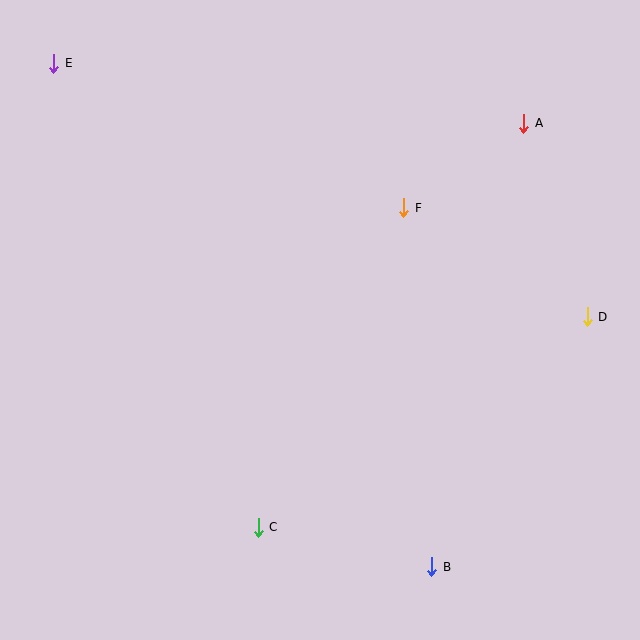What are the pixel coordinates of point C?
Point C is at (258, 527).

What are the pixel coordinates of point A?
Point A is at (524, 123).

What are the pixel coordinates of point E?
Point E is at (54, 63).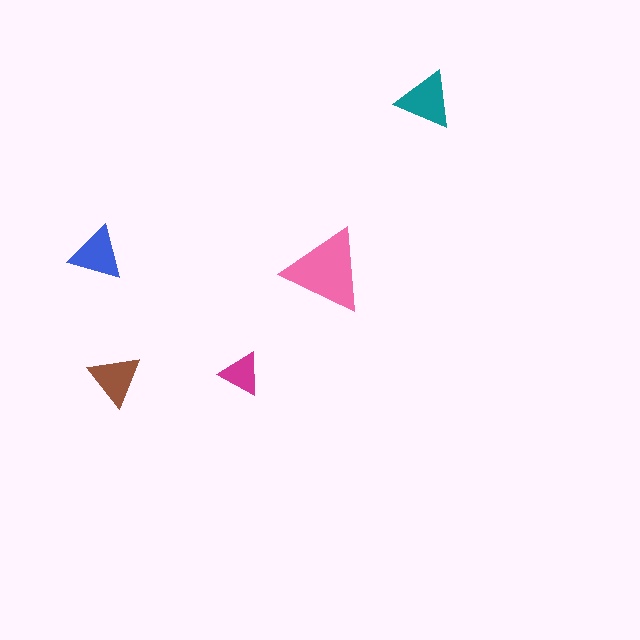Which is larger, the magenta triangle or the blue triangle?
The blue one.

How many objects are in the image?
There are 5 objects in the image.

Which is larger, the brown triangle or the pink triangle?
The pink one.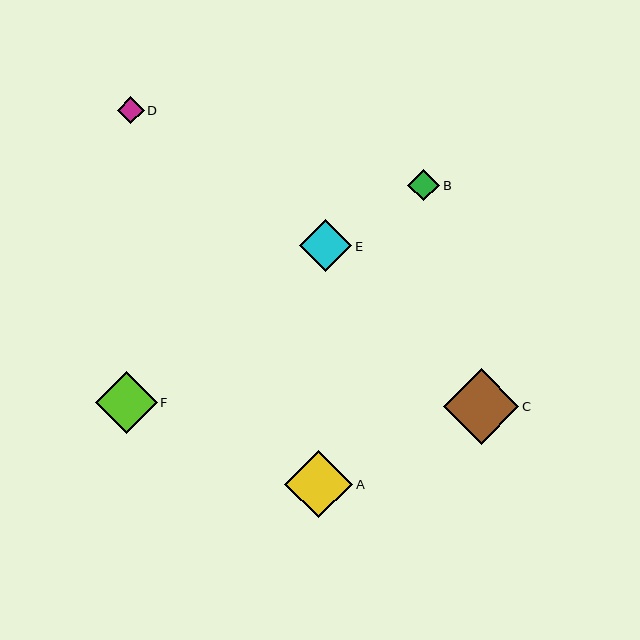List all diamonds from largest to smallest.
From largest to smallest: C, A, F, E, B, D.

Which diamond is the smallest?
Diamond D is the smallest with a size of approximately 27 pixels.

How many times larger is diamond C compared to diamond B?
Diamond C is approximately 2.4 times the size of diamond B.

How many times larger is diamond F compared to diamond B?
Diamond F is approximately 2.0 times the size of diamond B.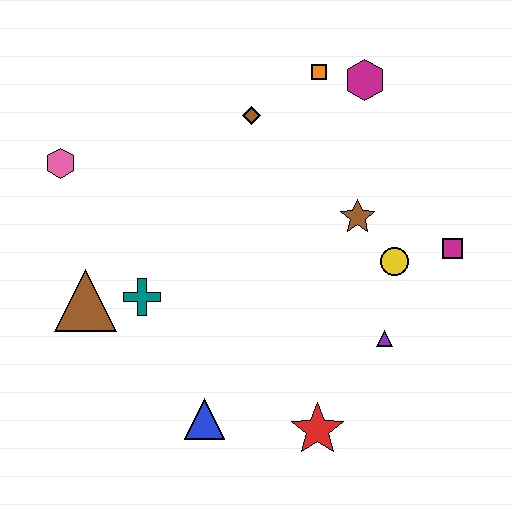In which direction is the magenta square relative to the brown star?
The magenta square is to the right of the brown star.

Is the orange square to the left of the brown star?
Yes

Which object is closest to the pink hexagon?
The brown triangle is closest to the pink hexagon.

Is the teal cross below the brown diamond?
Yes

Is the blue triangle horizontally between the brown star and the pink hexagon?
Yes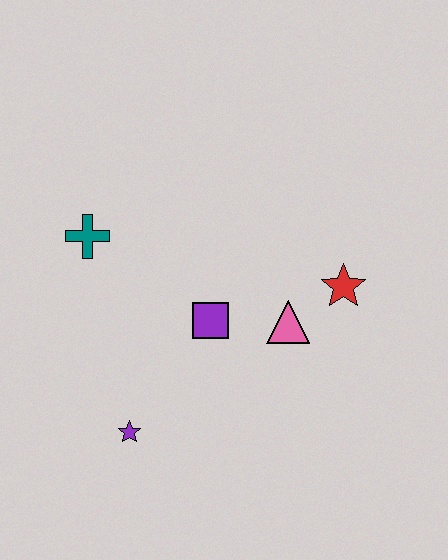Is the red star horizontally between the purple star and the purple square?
No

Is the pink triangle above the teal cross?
No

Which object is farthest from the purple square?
The teal cross is farthest from the purple square.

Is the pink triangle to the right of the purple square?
Yes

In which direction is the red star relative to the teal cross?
The red star is to the right of the teal cross.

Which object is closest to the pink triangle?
The red star is closest to the pink triangle.